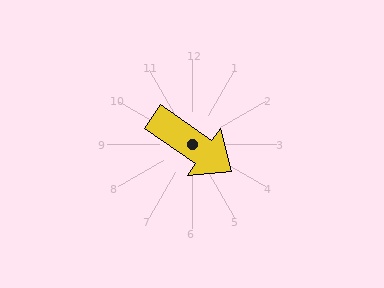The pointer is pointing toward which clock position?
Roughly 4 o'clock.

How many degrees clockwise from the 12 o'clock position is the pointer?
Approximately 125 degrees.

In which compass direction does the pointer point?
Southeast.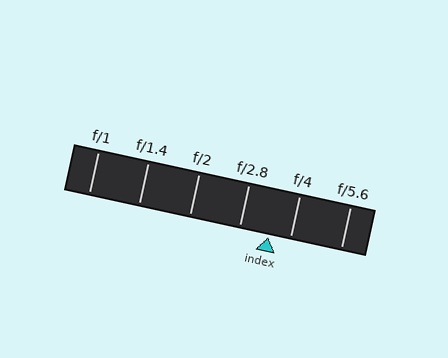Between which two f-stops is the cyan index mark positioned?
The index mark is between f/2.8 and f/4.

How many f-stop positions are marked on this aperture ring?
There are 6 f-stop positions marked.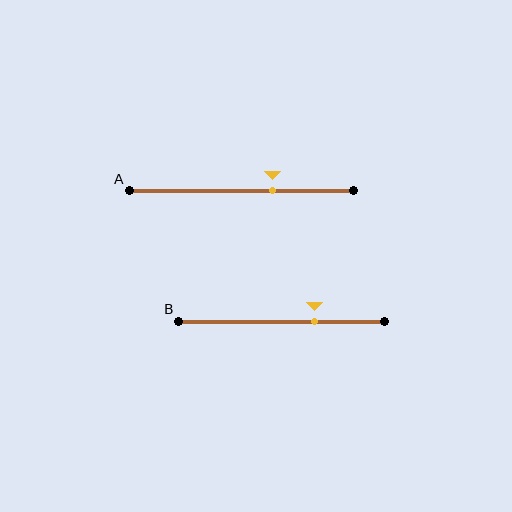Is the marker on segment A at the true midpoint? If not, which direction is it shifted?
No, the marker on segment A is shifted to the right by about 14% of the segment length.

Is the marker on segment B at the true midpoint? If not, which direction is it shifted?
No, the marker on segment B is shifted to the right by about 16% of the segment length.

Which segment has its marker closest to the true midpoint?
Segment A has its marker closest to the true midpoint.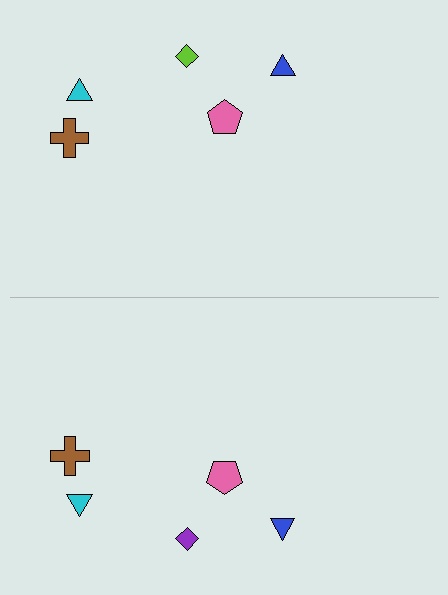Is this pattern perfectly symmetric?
No, the pattern is not perfectly symmetric. The purple diamond on the bottom side breaks the symmetry — its mirror counterpart is lime.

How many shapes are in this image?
There are 10 shapes in this image.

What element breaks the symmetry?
The purple diamond on the bottom side breaks the symmetry — its mirror counterpart is lime.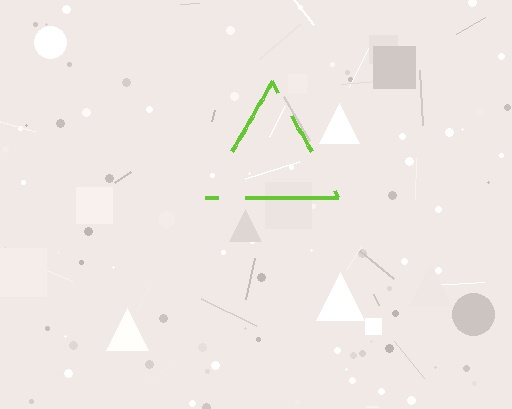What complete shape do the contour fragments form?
The contour fragments form a triangle.